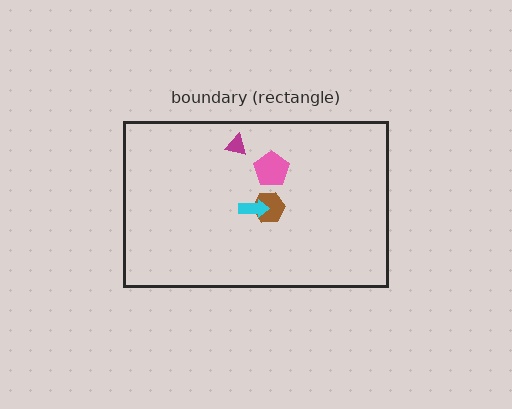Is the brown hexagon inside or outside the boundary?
Inside.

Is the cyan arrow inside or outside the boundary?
Inside.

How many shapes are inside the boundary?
4 inside, 0 outside.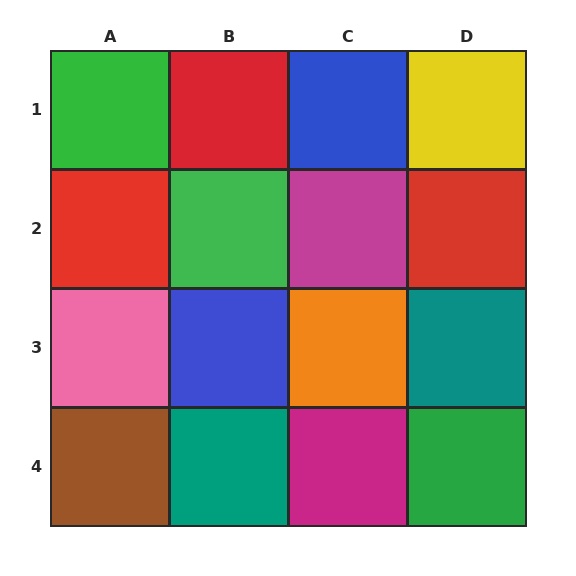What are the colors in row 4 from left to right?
Brown, teal, magenta, green.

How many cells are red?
3 cells are red.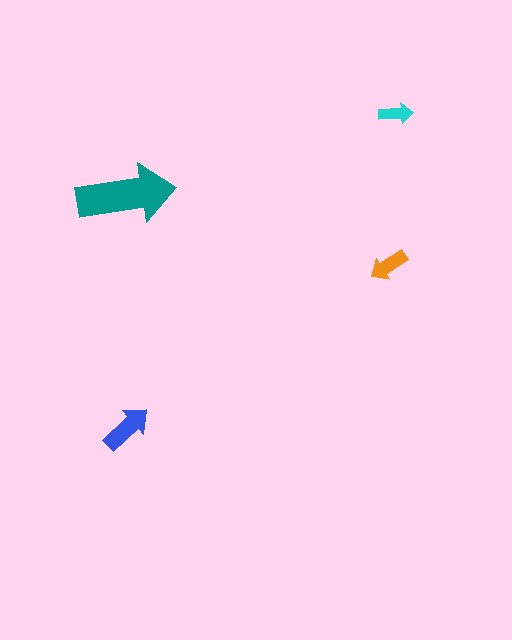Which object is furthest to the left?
The teal arrow is leftmost.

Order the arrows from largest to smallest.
the teal one, the blue one, the orange one, the cyan one.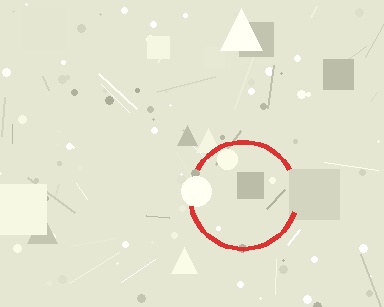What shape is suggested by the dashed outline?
The dashed outline suggests a circle.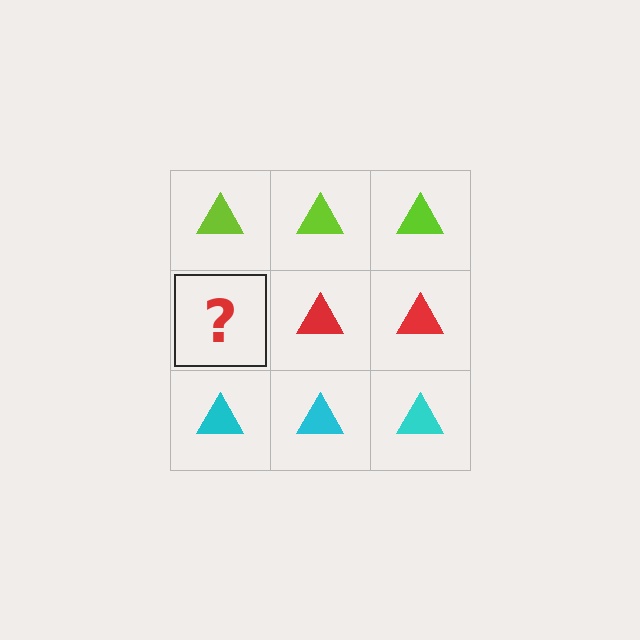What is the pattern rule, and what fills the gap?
The rule is that each row has a consistent color. The gap should be filled with a red triangle.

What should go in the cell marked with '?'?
The missing cell should contain a red triangle.